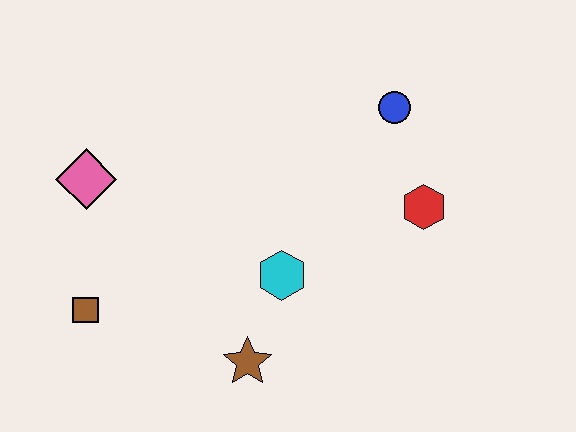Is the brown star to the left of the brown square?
No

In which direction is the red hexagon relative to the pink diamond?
The red hexagon is to the right of the pink diamond.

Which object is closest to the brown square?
The pink diamond is closest to the brown square.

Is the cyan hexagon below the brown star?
No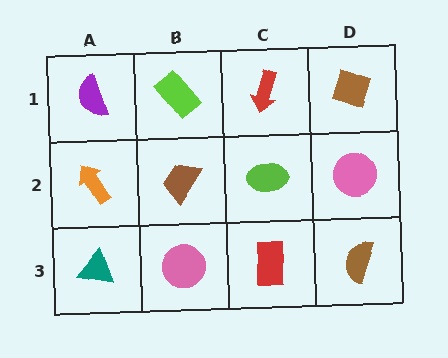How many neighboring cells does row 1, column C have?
3.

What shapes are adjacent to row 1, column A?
An orange arrow (row 2, column A), a lime rectangle (row 1, column B).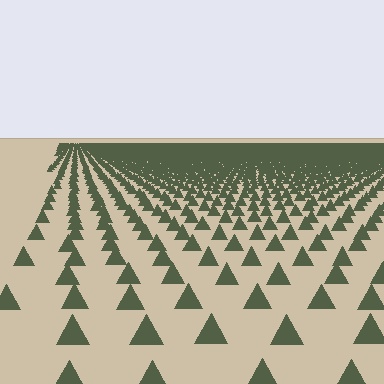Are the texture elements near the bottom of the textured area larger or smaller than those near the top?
Larger. Near the bottom, elements are closer to the viewer and appear at a bigger on-screen size.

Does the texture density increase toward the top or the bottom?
Density increases toward the top.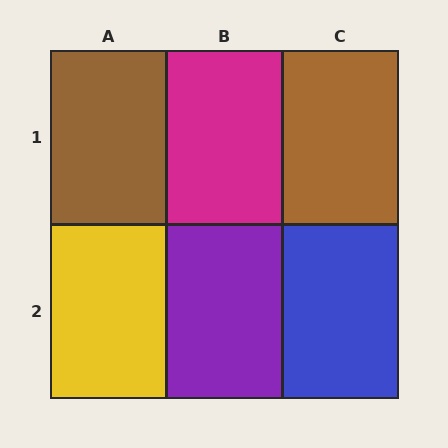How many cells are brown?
2 cells are brown.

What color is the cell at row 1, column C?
Brown.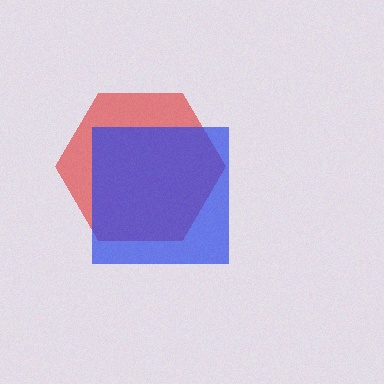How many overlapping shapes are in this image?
There are 2 overlapping shapes in the image.